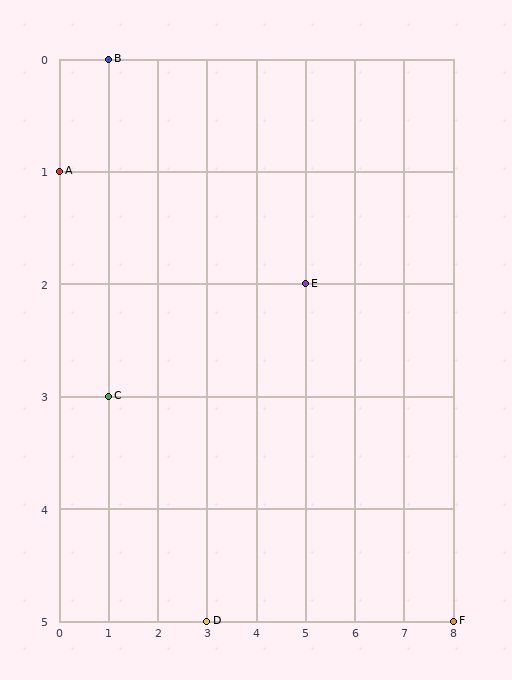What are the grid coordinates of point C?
Point C is at grid coordinates (1, 3).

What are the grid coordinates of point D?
Point D is at grid coordinates (3, 5).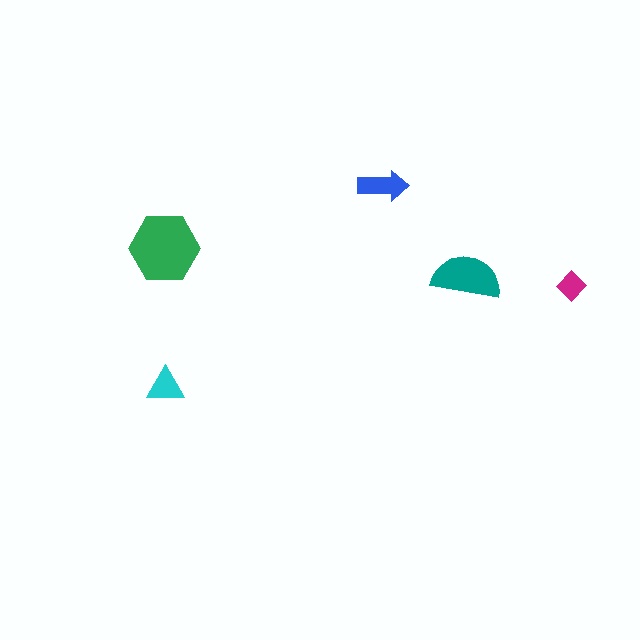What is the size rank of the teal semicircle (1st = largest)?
2nd.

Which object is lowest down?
The cyan triangle is bottommost.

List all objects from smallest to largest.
The magenta diamond, the cyan triangle, the blue arrow, the teal semicircle, the green hexagon.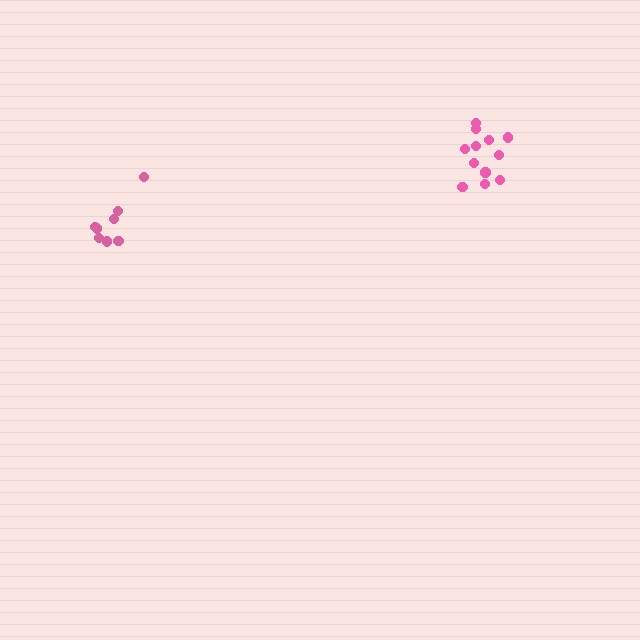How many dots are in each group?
Group 1: 8 dots, Group 2: 13 dots (21 total).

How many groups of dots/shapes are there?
There are 2 groups.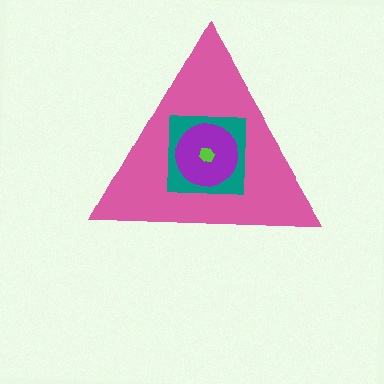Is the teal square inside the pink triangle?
Yes.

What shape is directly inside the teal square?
The purple circle.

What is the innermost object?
The lime hexagon.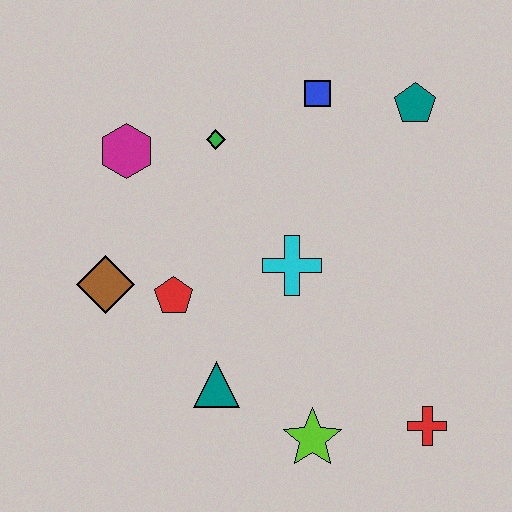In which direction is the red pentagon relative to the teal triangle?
The red pentagon is above the teal triangle.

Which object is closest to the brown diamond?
The red pentagon is closest to the brown diamond.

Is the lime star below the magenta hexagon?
Yes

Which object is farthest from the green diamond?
The red cross is farthest from the green diamond.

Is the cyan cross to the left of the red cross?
Yes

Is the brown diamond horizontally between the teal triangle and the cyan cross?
No